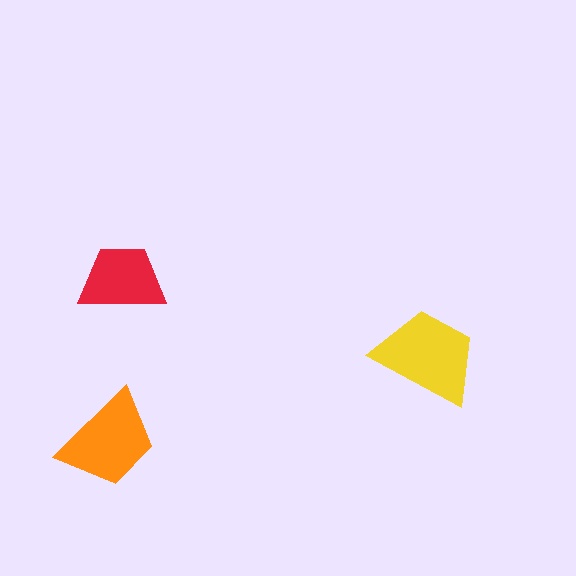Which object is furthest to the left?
The orange trapezoid is leftmost.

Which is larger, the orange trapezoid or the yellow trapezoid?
The yellow one.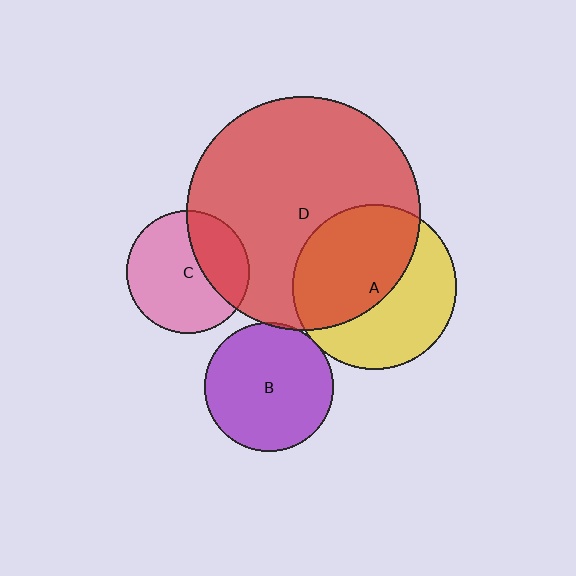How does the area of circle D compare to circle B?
Approximately 3.3 times.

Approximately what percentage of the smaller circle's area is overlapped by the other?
Approximately 5%.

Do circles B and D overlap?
Yes.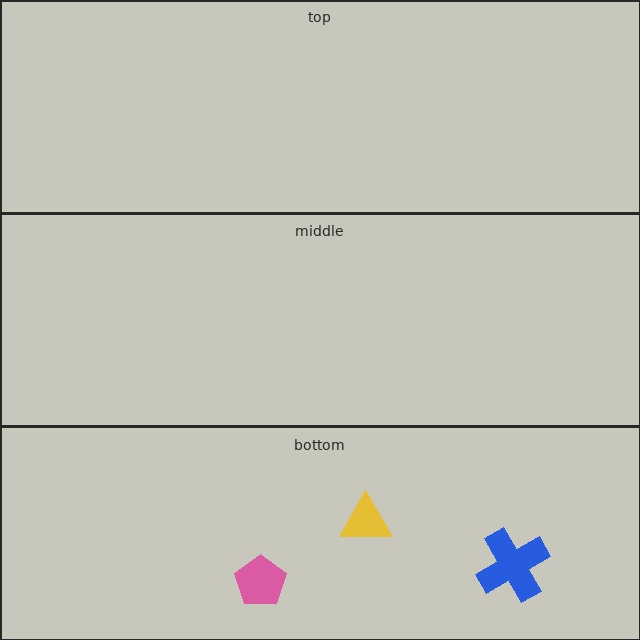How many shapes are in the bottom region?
3.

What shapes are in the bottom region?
The pink pentagon, the blue cross, the yellow triangle.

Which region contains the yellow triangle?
The bottom region.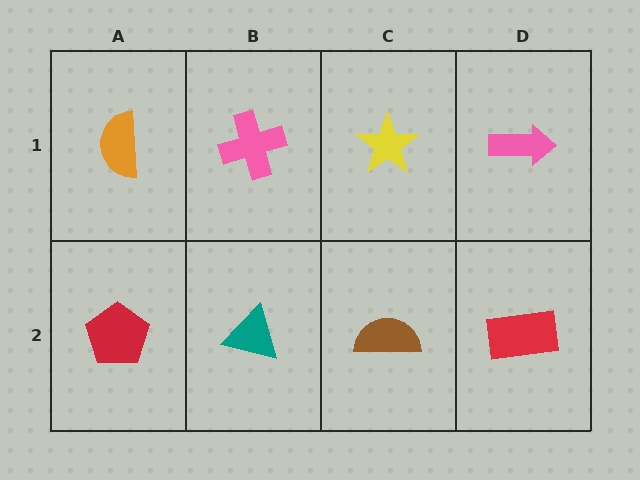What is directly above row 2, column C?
A yellow star.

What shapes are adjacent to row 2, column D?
A pink arrow (row 1, column D), a brown semicircle (row 2, column C).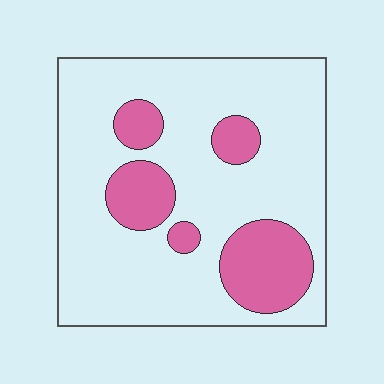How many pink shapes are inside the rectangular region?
5.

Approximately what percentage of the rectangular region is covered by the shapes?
Approximately 20%.